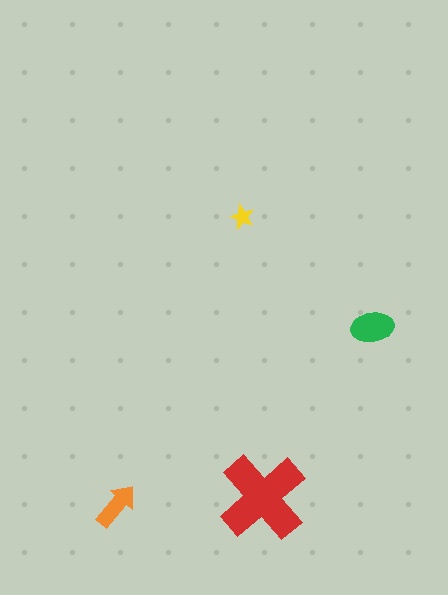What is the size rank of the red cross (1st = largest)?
1st.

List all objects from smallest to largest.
The yellow star, the orange arrow, the green ellipse, the red cross.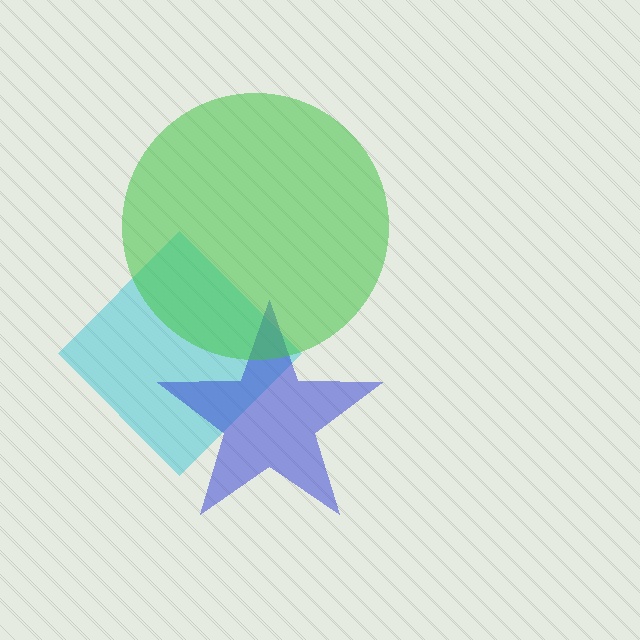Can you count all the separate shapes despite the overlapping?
Yes, there are 3 separate shapes.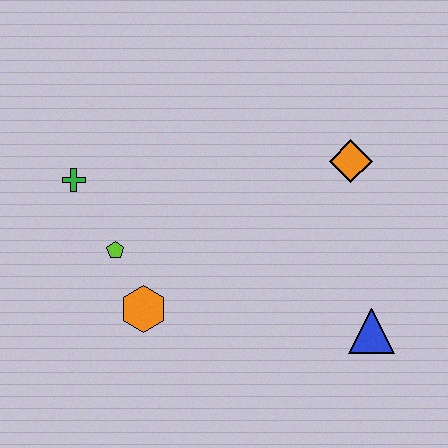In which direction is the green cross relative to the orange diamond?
The green cross is to the left of the orange diamond.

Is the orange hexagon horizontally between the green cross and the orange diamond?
Yes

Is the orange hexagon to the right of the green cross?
Yes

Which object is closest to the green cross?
The lime pentagon is closest to the green cross.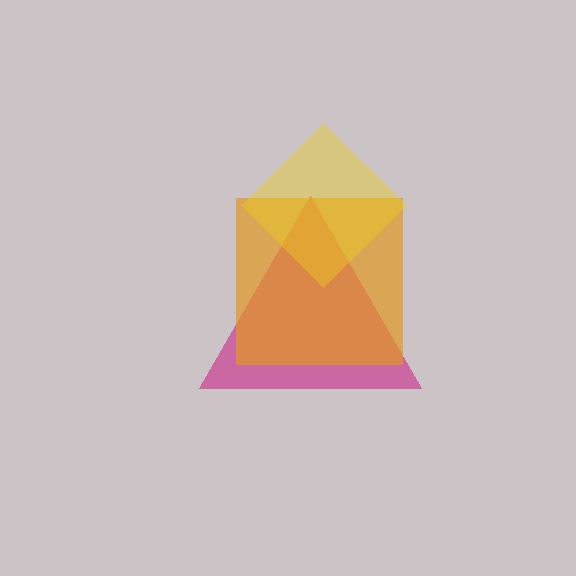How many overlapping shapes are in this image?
There are 3 overlapping shapes in the image.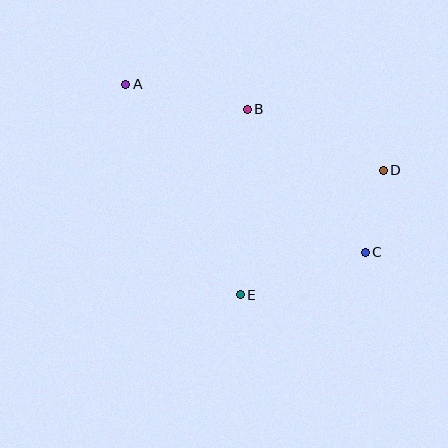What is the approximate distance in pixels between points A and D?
The distance between A and D is approximately 271 pixels.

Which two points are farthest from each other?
Points A and C are farthest from each other.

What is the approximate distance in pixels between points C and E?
The distance between C and E is approximately 132 pixels.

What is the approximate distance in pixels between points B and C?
The distance between B and C is approximately 185 pixels.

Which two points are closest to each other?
Points C and D are closest to each other.